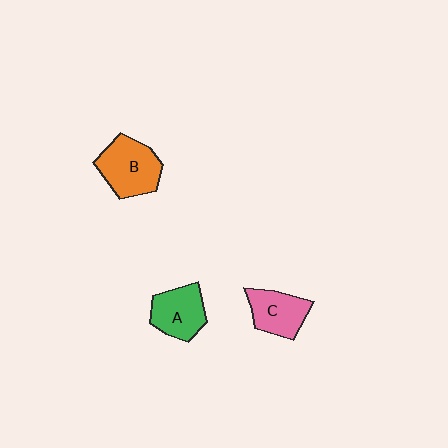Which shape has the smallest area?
Shape C (pink).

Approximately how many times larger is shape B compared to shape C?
Approximately 1.3 times.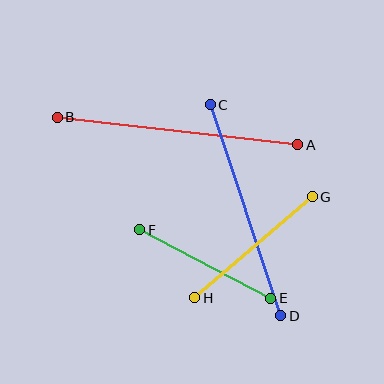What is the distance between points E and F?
The distance is approximately 148 pixels.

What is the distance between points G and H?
The distance is approximately 155 pixels.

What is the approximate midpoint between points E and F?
The midpoint is at approximately (205, 264) pixels.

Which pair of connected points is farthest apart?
Points A and B are farthest apart.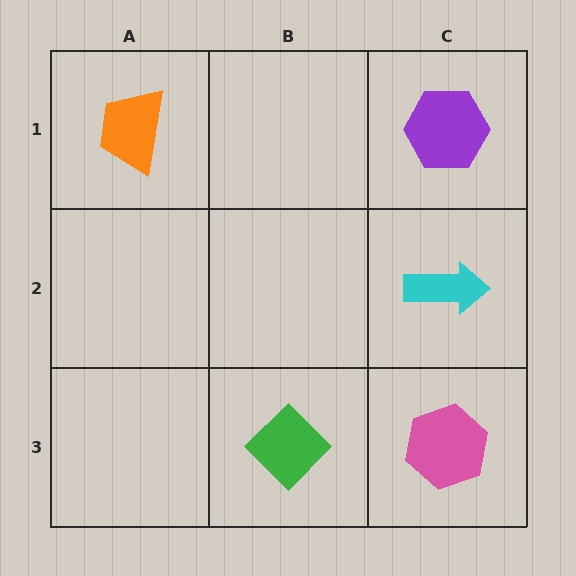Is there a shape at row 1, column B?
No, that cell is empty.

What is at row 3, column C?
A pink hexagon.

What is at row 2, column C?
A cyan arrow.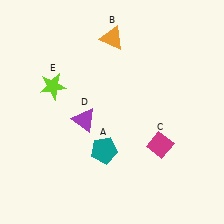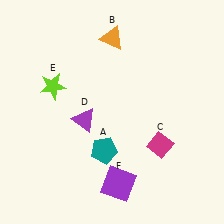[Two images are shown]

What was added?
A purple square (F) was added in Image 2.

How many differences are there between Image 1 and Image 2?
There is 1 difference between the two images.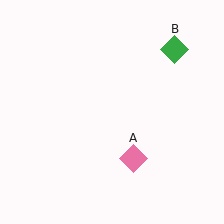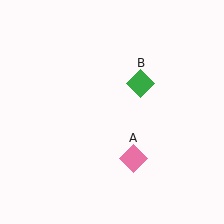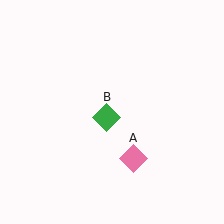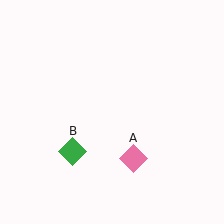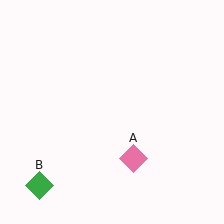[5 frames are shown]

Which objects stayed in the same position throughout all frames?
Pink diamond (object A) remained stationary.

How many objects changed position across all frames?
1 object changed position: green diamond (object B).